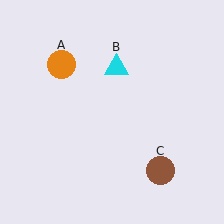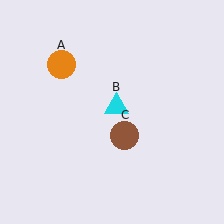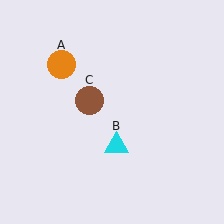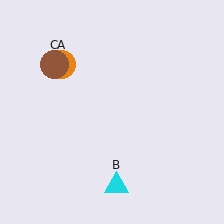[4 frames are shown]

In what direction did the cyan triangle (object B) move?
The cyan triangle (object B) moved down.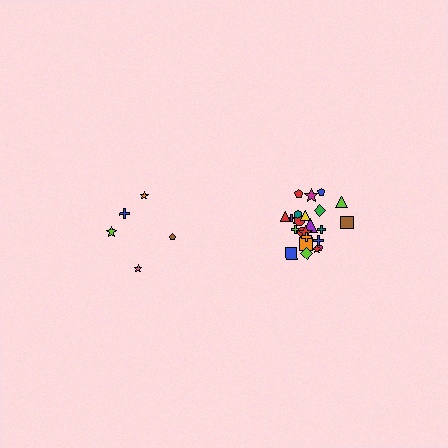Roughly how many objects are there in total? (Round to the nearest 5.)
Roughly 30 objects in total.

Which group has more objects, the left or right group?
The right group.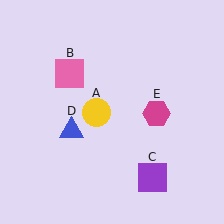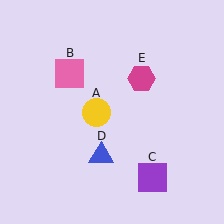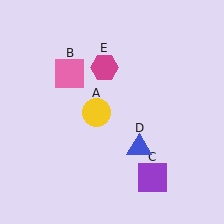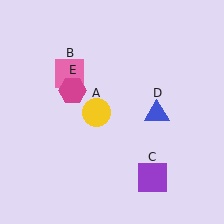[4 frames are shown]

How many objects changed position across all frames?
2 objects changed position: blue triangle (object D), magenta hexagon (object E).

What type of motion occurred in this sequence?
The blue triangle (object D), magenta hexagon (object E) rotated counterclockwise around the center of the scene.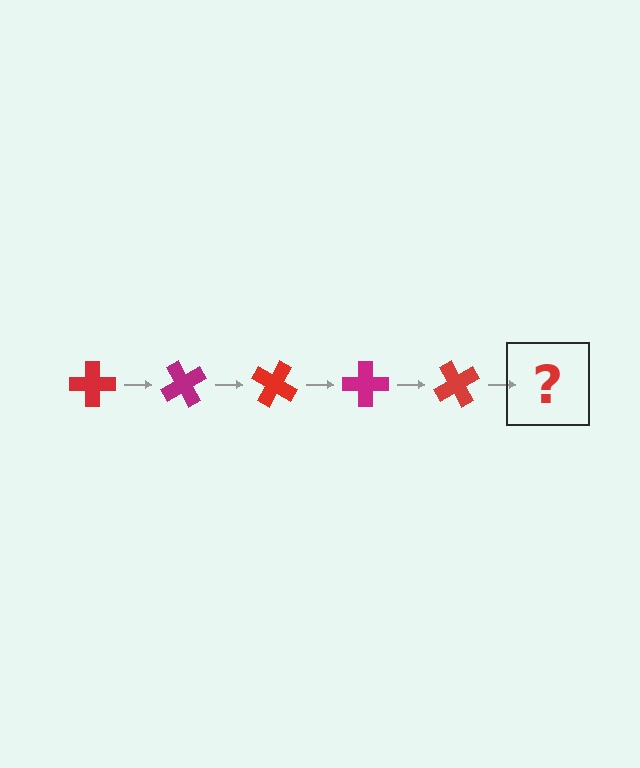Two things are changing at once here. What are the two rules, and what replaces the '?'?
The two rules are that it rotates 60 degrees each step and the color cycles through red and magenta. The '?' should be a magenta cross, rotated 300 degrees from the start.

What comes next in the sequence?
The next element should be a magenta cross, rotated 300 degrees from the start.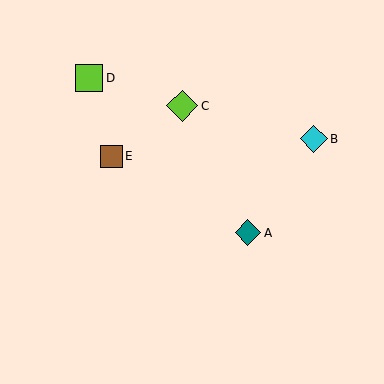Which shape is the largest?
The lime diamond (labeled C) is the largest.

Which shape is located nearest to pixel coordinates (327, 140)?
The cyan diamond (labeled B) at (314, 139) is nearest to that location.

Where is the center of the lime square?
The center of the lime square is at (89, 78).